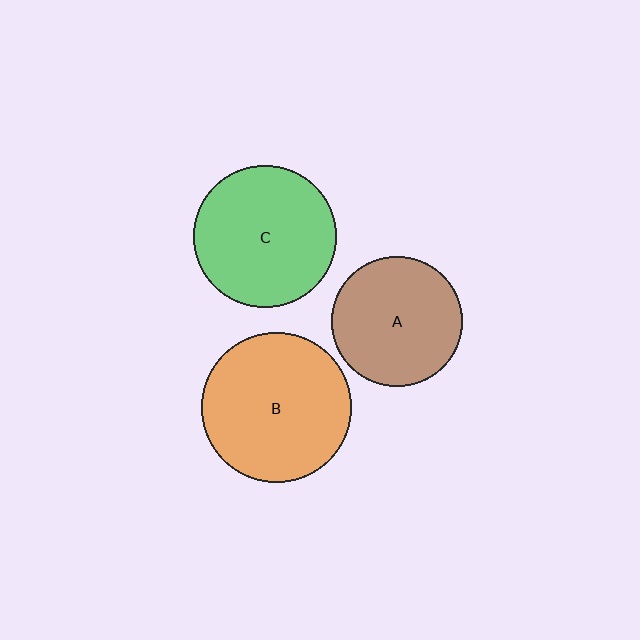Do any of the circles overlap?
No, none of the circles overlap.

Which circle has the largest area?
Circle B (orange).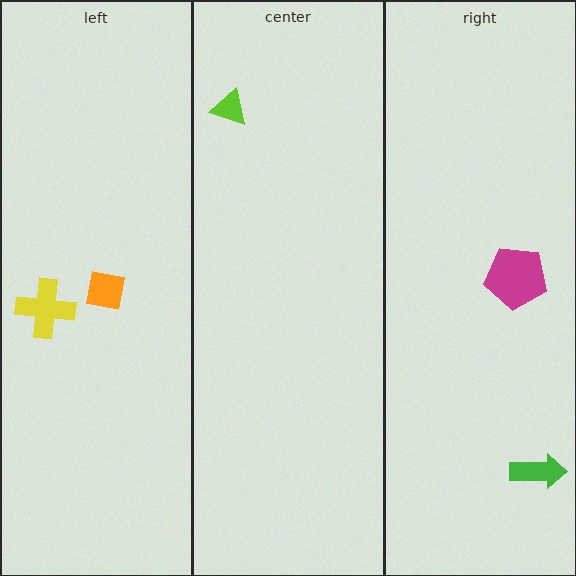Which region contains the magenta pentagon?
The right region.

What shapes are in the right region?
The magenta pentagon, the green arrow.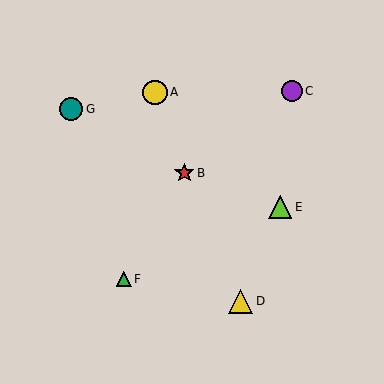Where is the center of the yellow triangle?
The center of the yellow triangle is at (241, 301).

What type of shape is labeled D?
Shape D is a yellow triangle.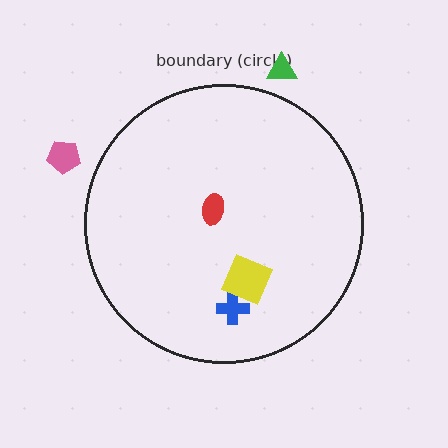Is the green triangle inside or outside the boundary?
Outside.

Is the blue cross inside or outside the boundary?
Inside.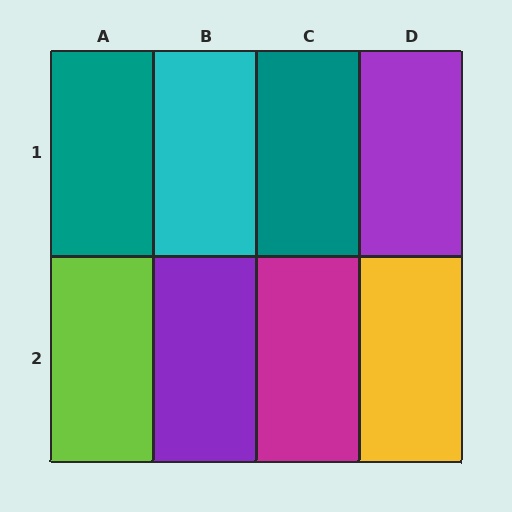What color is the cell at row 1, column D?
Purple.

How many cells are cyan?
1 cell is cyan.